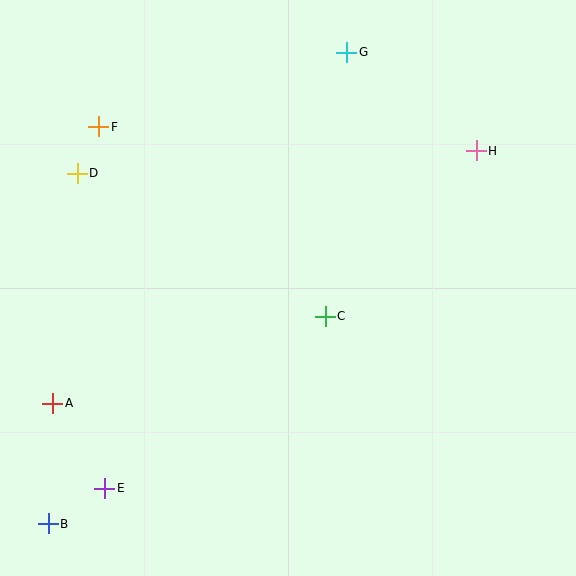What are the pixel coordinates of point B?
Point B is at (48, 524).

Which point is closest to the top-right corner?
Point H is closest to the top-right corner.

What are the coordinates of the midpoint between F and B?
The midpoint between F and B is at (73, 325).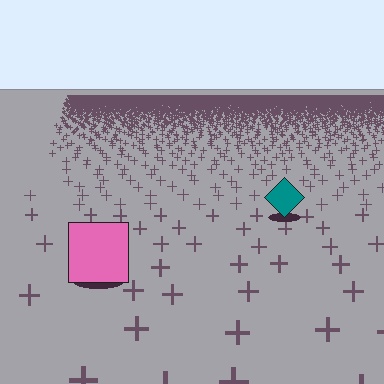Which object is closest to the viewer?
The pink square is closest. The texture marks near it are larger and more spread out.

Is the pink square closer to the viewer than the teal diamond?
Yes. The pink square is closer — you can tell from the texture gradient: the ground texture is coarser near it.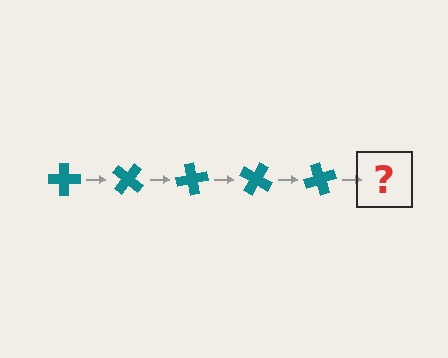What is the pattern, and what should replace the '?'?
The pattern is that the cross rotates 40 degrees each step. The '?' should be a teal cross rotated 200 degrees.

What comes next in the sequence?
The next element should be a teal cross rotated 200 degrees.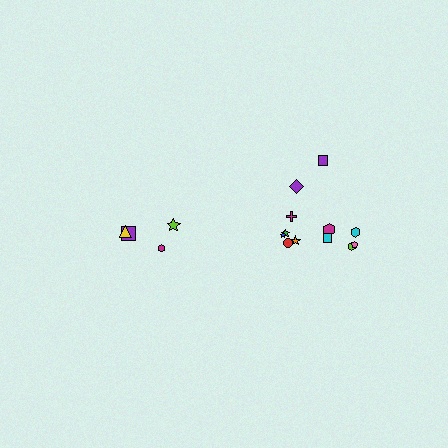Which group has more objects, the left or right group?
The right group.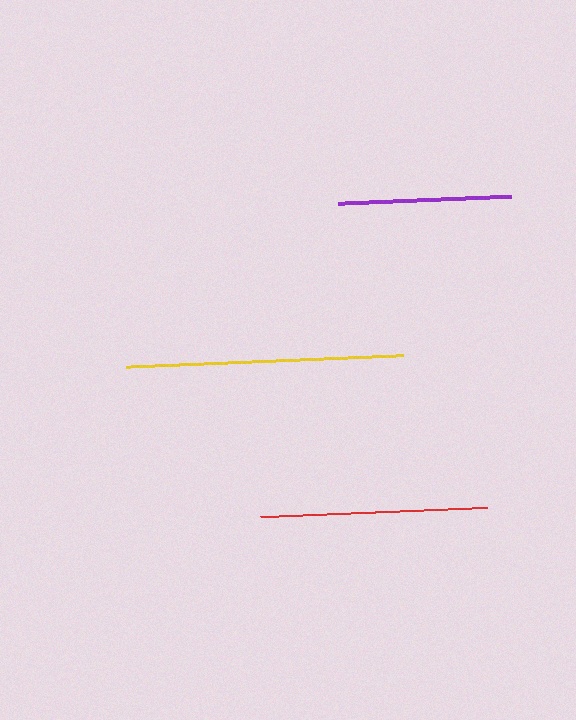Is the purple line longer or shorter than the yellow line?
The yellow line is longer than the purple line.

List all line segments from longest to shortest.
From longest to shortest: yellow, red, purple.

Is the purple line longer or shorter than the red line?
The red line is longer than the purple line.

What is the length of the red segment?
The red segment is approximately 227 pixels long.